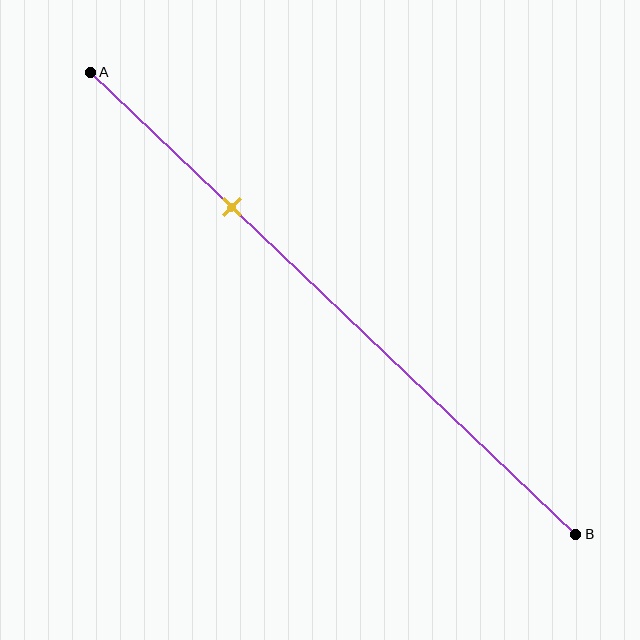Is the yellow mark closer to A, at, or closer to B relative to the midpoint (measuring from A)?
The yellow mark is closer to point A than the midpoint of segment AB.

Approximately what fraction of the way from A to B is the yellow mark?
The yellow mark is approximately 30% of the way from A to B.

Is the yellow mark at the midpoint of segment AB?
No, the mark is at about 30% from A, not at the 50% midpoint.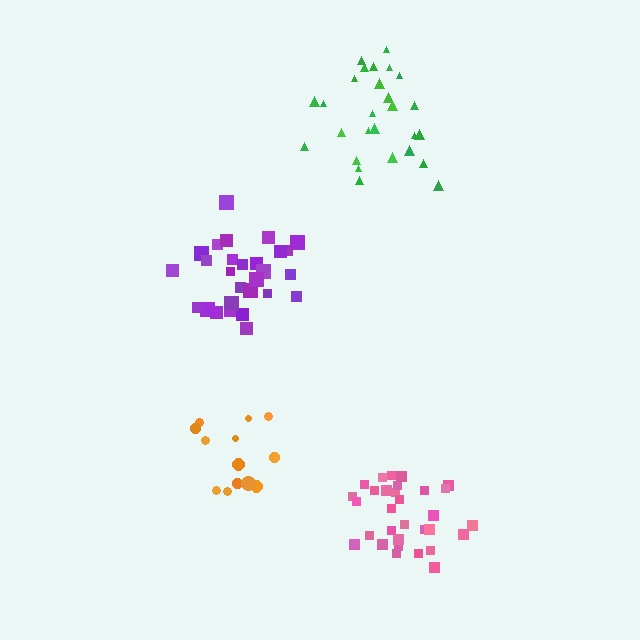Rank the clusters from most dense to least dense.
pink, purple, orange, green.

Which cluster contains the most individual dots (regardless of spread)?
Pink (31).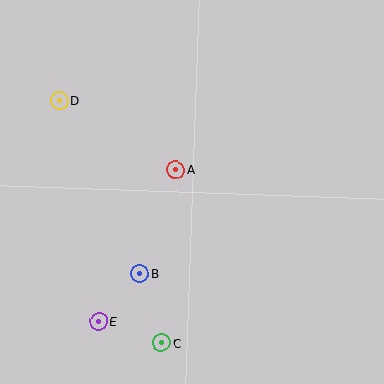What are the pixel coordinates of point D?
Point D is at (59, 101).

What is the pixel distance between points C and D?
The distance between C and D is 263 pixels.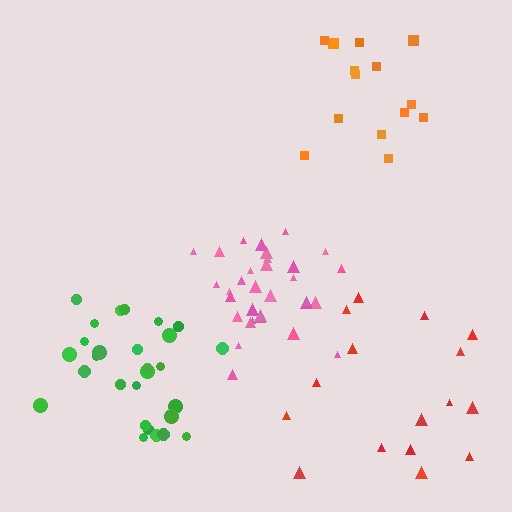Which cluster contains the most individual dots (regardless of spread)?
Pink (32).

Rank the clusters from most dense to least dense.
pink, green, orange, red.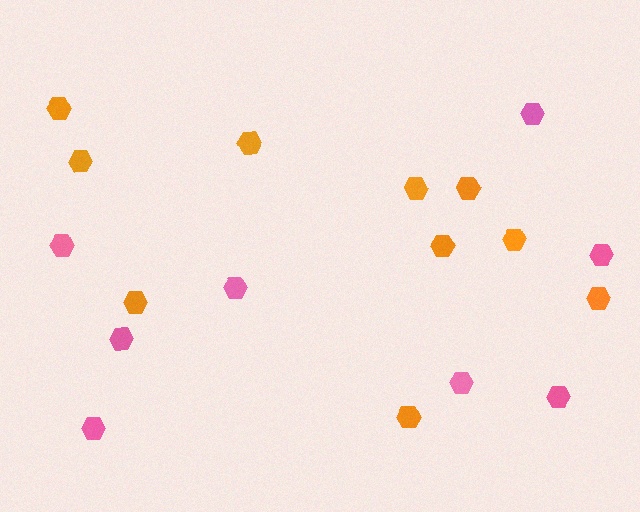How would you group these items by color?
There are 2 groups: one group of pink hexagons (8) and one group of orange hexagons (10).